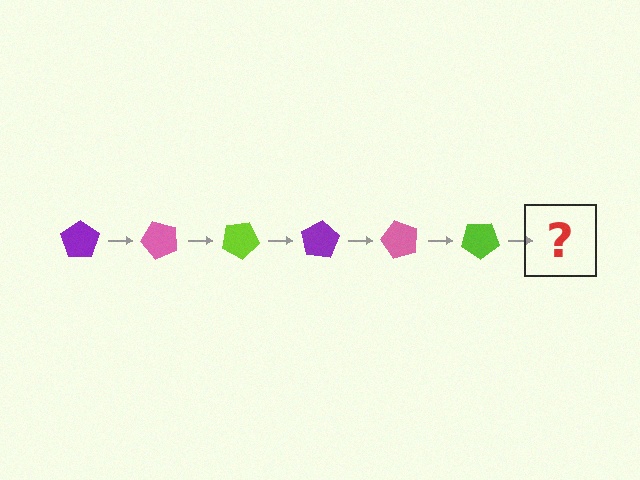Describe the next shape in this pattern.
It should be a purple pentagon, rotated 300 degrees from the start.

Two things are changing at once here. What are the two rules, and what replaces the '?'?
The two rules are that it rotates 50 degrees each step and the color cycles through purple, pink, and lime. The '?' should be a purple pentagon, rotated 300 degrees from the start.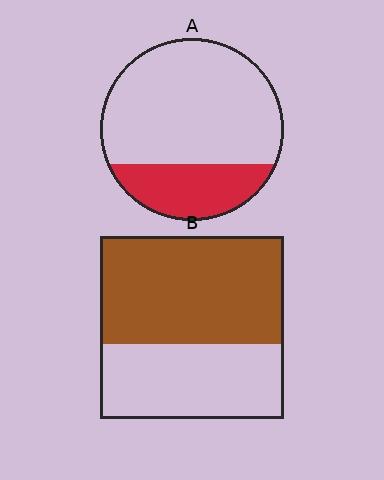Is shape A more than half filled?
No.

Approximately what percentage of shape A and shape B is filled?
A is approximately 25% and B is approximately 60%.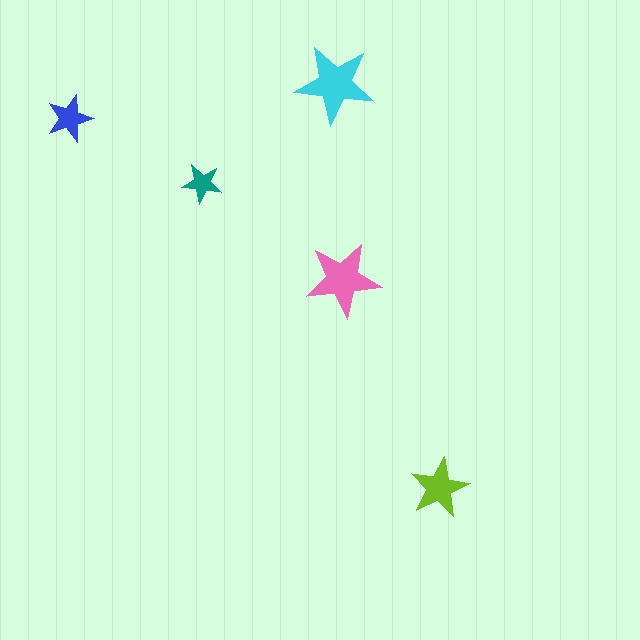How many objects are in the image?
There are 5 objects in the image.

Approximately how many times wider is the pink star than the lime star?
About 1.5 times wider.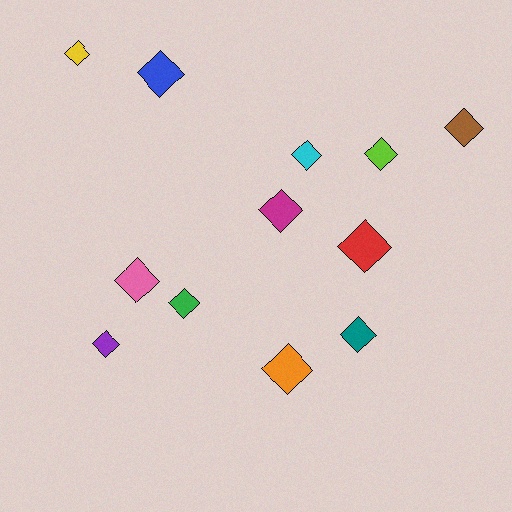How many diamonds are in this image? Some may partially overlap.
There are 12 diamonds.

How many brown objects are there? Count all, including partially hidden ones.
There is 1 brown object.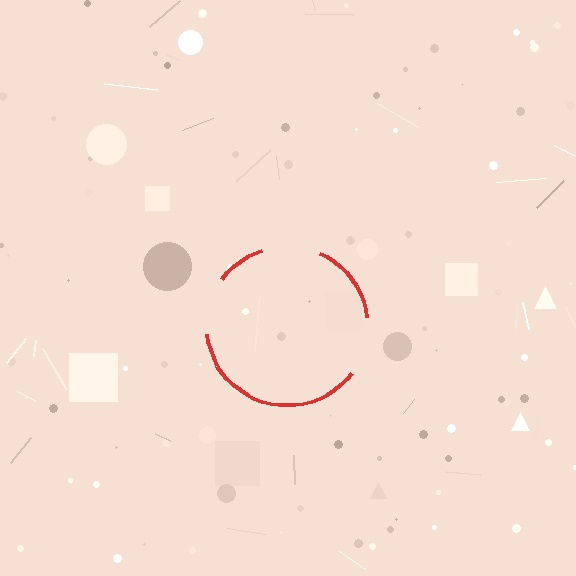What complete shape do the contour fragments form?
The contour fragments form a circle.